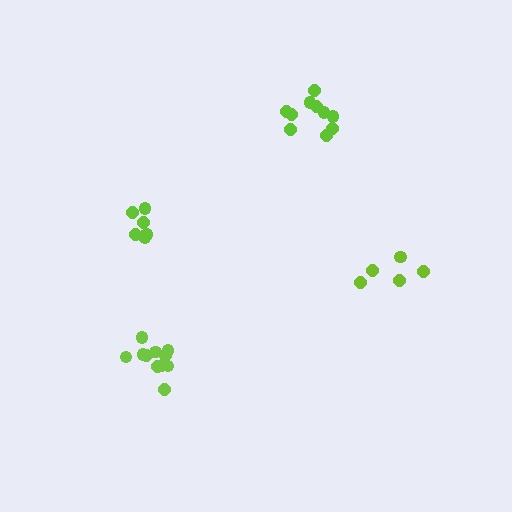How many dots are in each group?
Group 1: 10 dots, Group 2: 7 dots, Group 3: 5 dots, Group 4: 11 dots (33 total).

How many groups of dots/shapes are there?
There are 4 groups.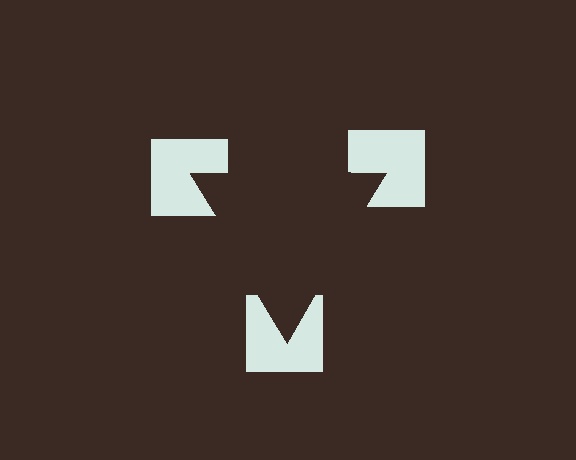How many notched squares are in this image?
There are 3 — one at each vertex of the illusory triangle.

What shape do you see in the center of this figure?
An illusory triangle — its edges are inferred from the aligned wedge cuts in the notched squares, not physically drawn.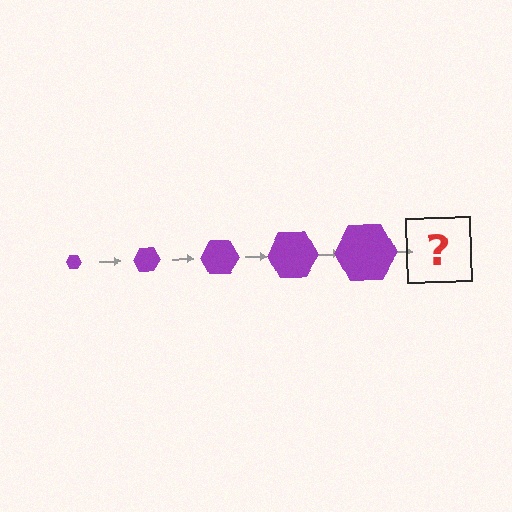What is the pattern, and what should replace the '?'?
The pattern is that the hexagon gets progressively larger each step. The '?' should be a purple hexagon, larger than the previous one.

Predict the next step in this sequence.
The next step is a purple hexagon, larger than the previous one.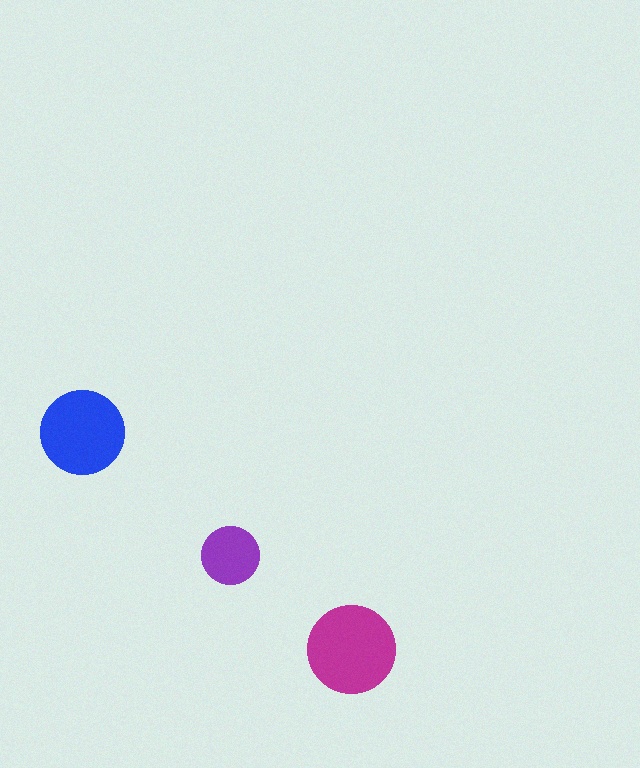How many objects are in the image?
There are 3 objects in the image.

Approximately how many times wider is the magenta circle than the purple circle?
About 1.5 times wider.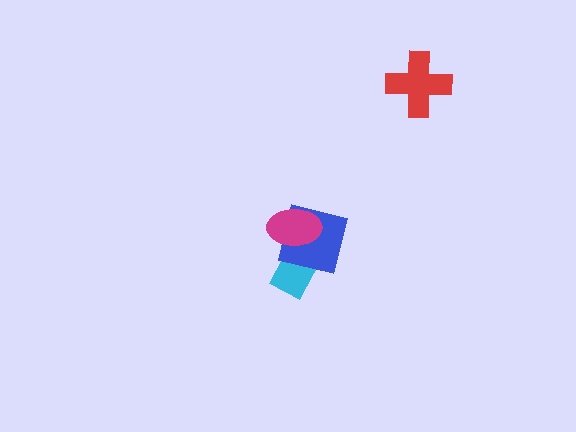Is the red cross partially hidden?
No, no other shape covers it.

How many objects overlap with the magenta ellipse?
2 objects overlap with the magenta ellipse.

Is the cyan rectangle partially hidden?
Yes, it is partially covered by another shape.